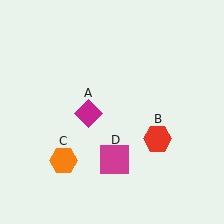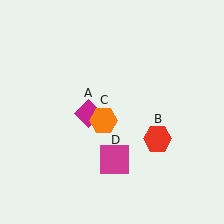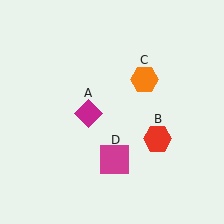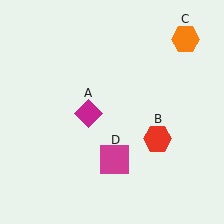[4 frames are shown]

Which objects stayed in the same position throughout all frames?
Magenta diamond (object A) and red hexagon (object B) and magenta square (object D) remained stationary.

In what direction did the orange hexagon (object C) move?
The orange hexagon (object C) moved up and to the right.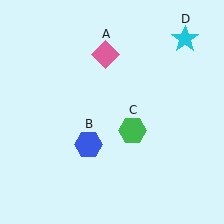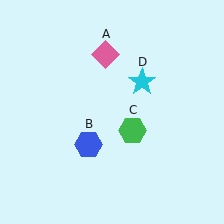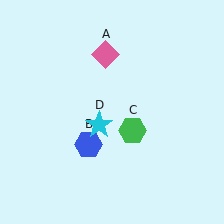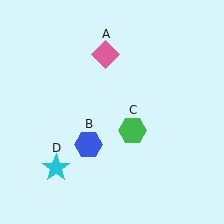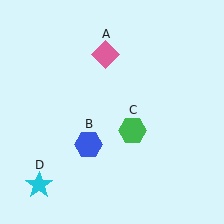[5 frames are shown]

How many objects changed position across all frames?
1 object changed position: cyan star (object D).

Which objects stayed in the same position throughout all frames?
Pink diamond (object A) and blue hexagon (object B) and green hexagon (object C) remained stationary.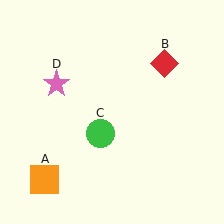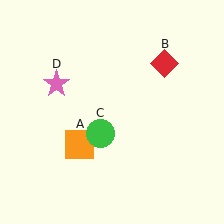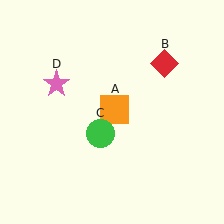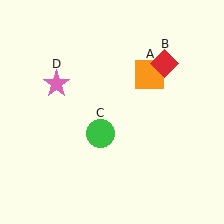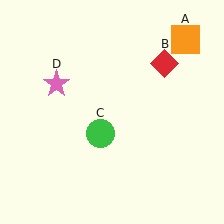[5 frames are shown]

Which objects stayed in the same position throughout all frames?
Red diamond (object B) and green circle (object C) and pink star (object D) remained stationary.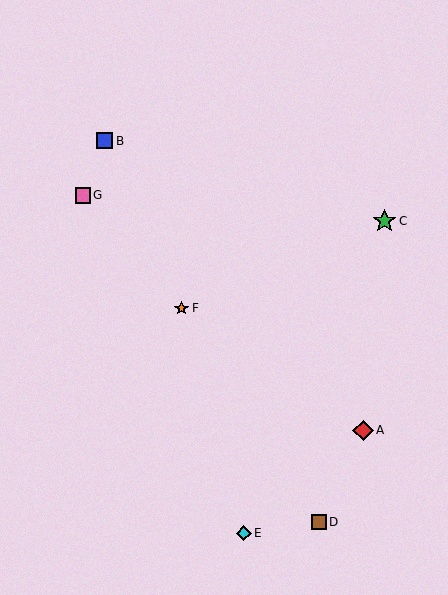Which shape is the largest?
The green star (labeled C) is the largest.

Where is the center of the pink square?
The center of the pink square is at (83, 196).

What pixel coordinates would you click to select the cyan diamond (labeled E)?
Click at (244, 533) to select the cyan diamond E.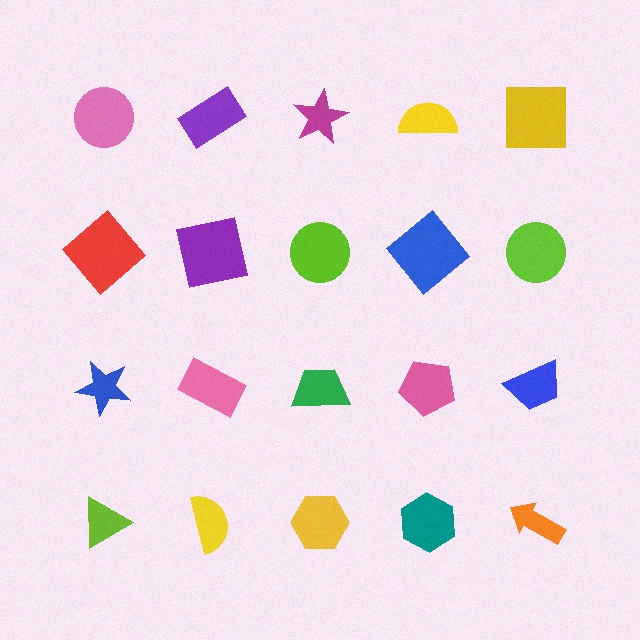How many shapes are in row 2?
5 shapes.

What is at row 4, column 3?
A yellow hexagon.